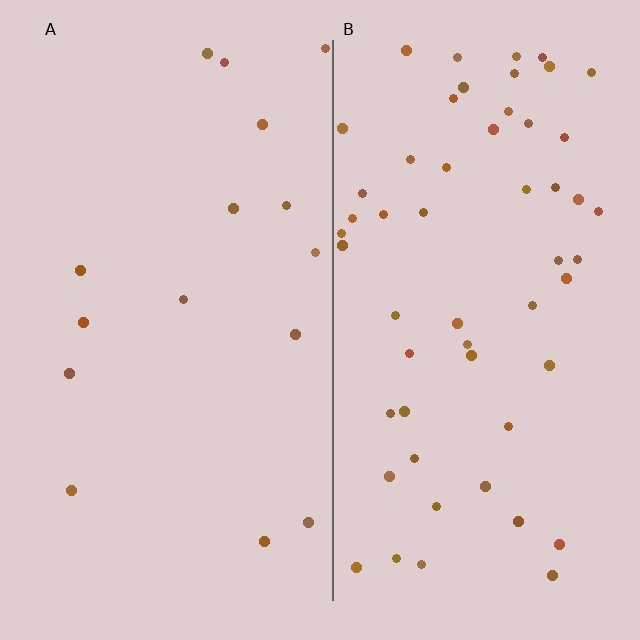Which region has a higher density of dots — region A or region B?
B (the right).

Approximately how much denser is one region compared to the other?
Approximately 3.6× — region B over region A.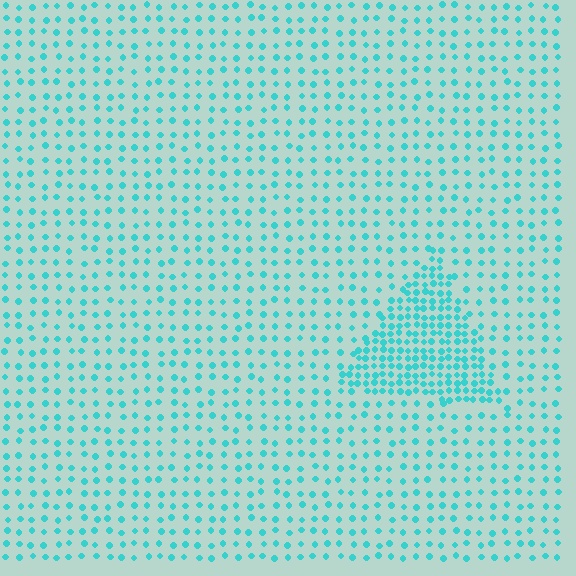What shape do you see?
I see a triangle.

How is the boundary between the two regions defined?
The boundary is defined by a change in element density (approximately 2.4x ratio). All elements are the same color, size, and shape.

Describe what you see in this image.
The image contains small cyan elements arranged at two different densities. A triangle-shaped region is visible where the elements are more densely packed than the surrounding area.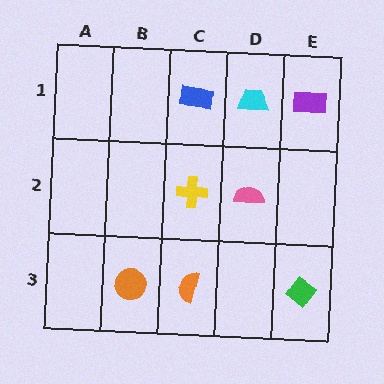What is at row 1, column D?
A cyan trapezoid.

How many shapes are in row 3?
3 shapes.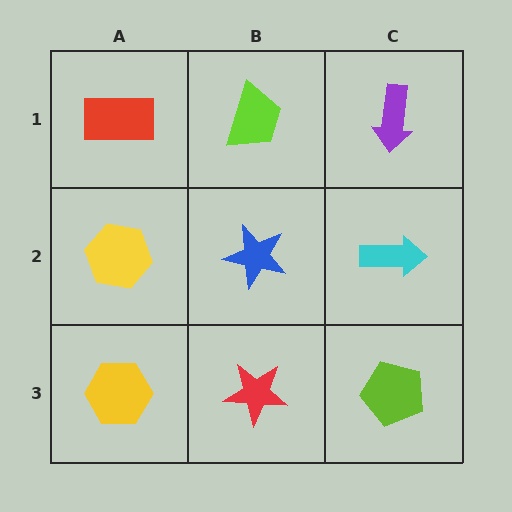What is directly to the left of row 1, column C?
A lime trapezoid.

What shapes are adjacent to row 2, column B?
A lime trapezoid (row 1, column B), a red star (row 3, column B), a yellow hexagon (row 2, column A), a cyan arrow (row 2, column C).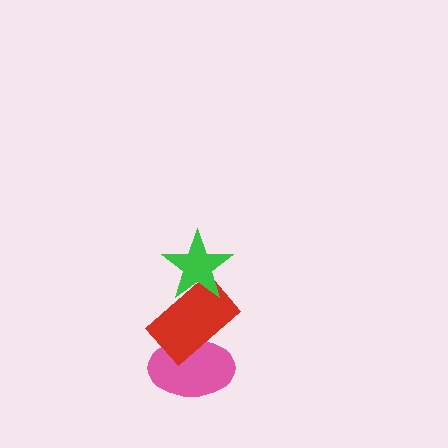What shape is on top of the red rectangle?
The green star is on top of the red rectangle.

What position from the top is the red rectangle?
The red rectangle is 2nd from the top.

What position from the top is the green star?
The green star is 1st from the top.